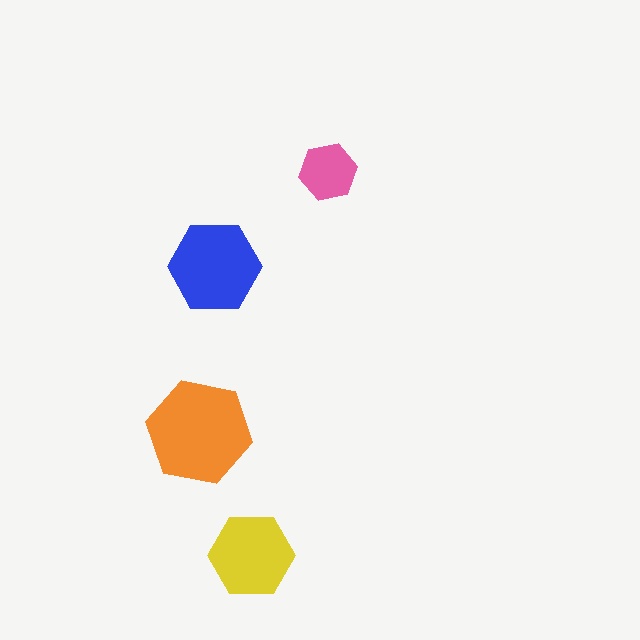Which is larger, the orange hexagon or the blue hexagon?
The orange one.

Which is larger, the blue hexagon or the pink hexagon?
The blue one.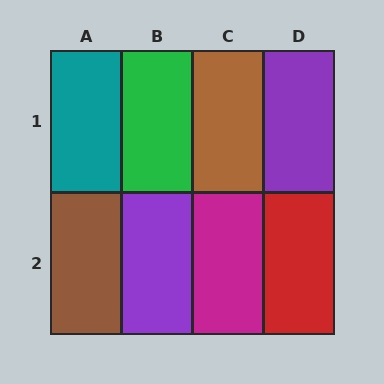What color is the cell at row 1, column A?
Teal.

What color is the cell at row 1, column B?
Green.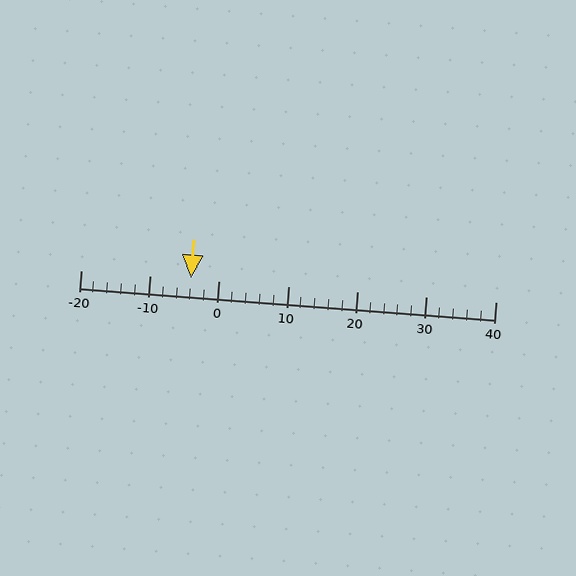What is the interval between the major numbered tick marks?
The major tick marks are spaced 10 units apart.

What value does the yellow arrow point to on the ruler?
The yellow arrow points to approximately -4.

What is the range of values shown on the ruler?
The ruler shows values from -20 to 40.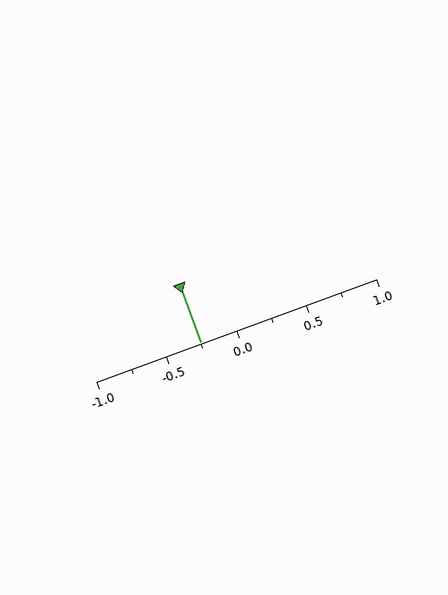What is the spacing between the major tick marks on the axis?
The major ticks are spaced 0.5 apart.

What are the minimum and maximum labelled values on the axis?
The axis runs from -1.0 to 1.0.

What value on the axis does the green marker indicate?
The marker indicates approximately -0.25.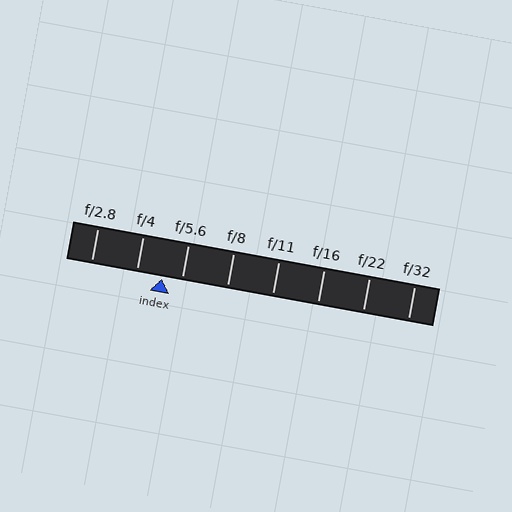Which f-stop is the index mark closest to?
The index mark is closest to f/5.6.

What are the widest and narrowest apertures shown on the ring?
The widest aperture shown is f/2.8 and the narrowest is f/32.